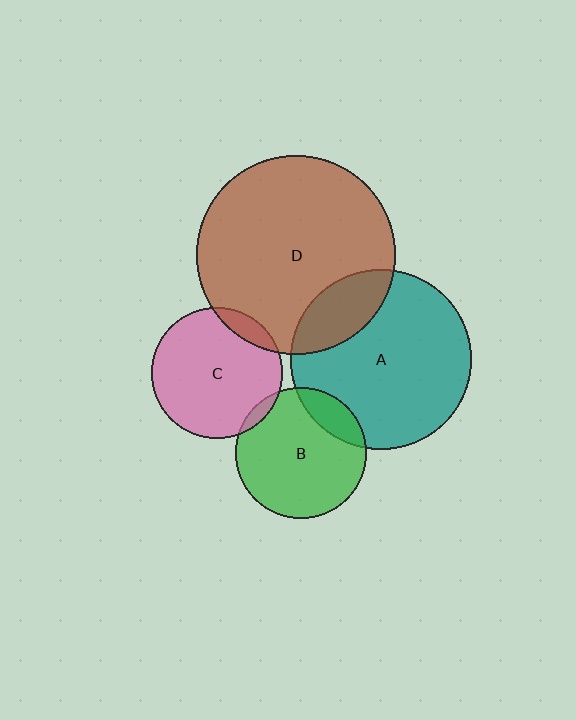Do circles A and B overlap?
Yes.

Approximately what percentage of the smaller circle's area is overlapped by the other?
Approximately 15%.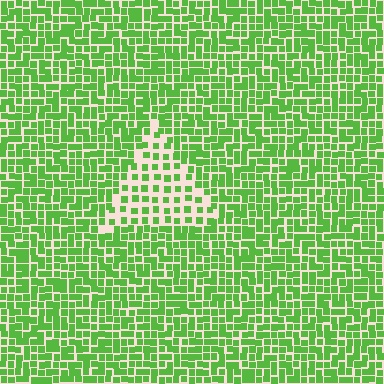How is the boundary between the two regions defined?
The boundary is defined by a change in element density (approximately 2.1x ratio). All elements are the same color, size, and shape.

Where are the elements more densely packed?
The elements are more densely packed outside the triangle boundary.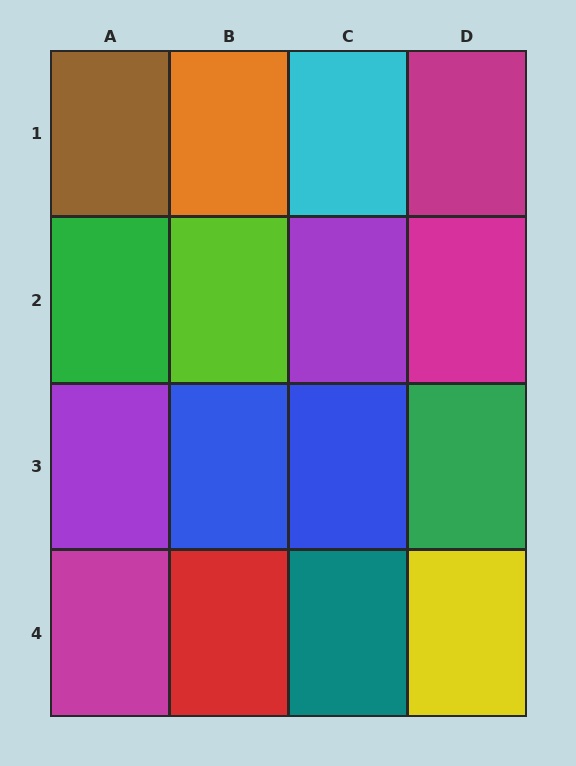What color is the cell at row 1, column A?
Brown.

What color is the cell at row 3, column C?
Blue.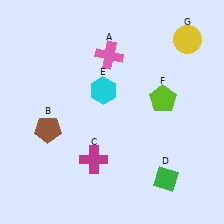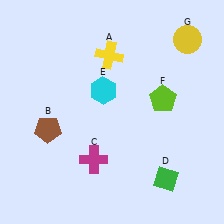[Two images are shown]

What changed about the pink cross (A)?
In Image 1, A is pink. In Image 2, it changed to yellow.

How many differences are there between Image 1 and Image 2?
There is 1 difference between the two images.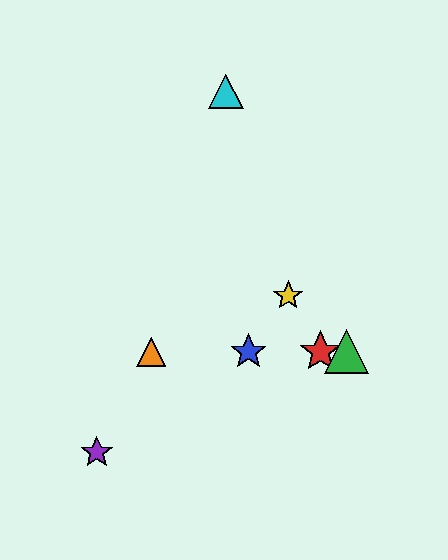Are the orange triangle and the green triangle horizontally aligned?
Yes, both are at y≈352.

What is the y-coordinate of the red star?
The red star is at y≈352.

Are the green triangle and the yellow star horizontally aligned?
No, the green triangle is at y≈352 and the yellow star is at y≈296.